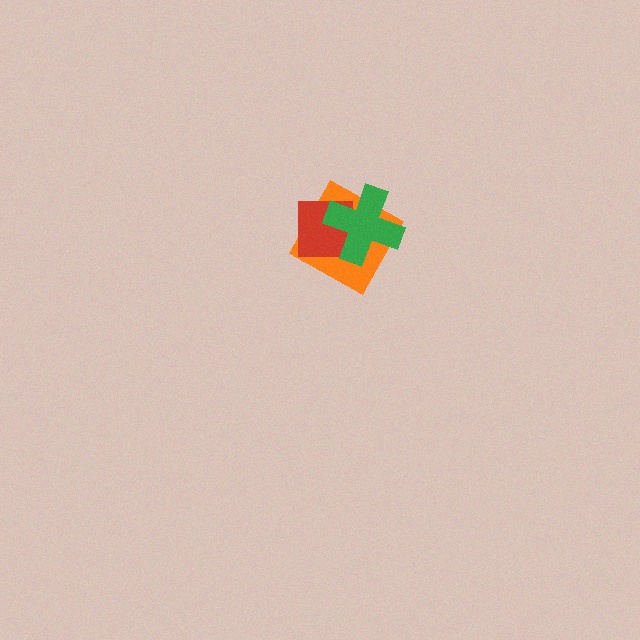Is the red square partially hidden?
Yes, it is partially covered by another shape.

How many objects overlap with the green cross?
2 objects overlap with the green cross.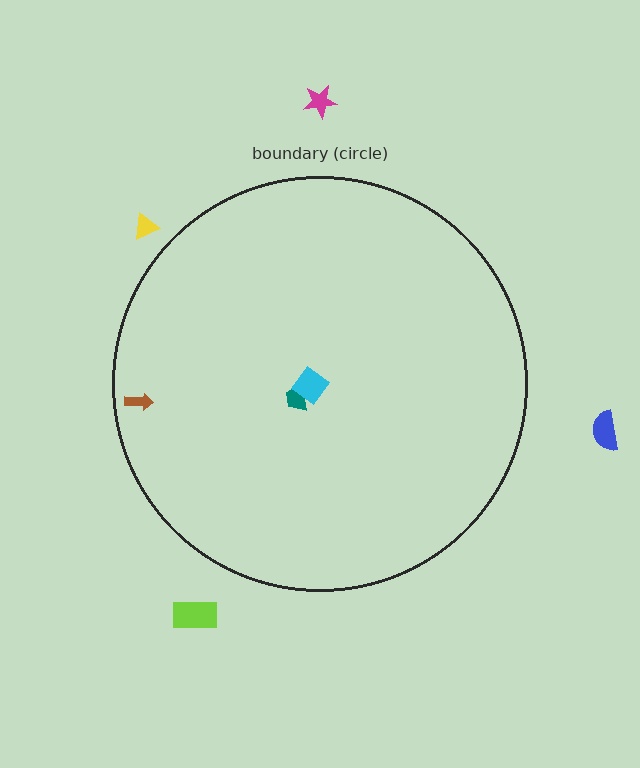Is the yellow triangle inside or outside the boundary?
Outside.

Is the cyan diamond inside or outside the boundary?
Inside.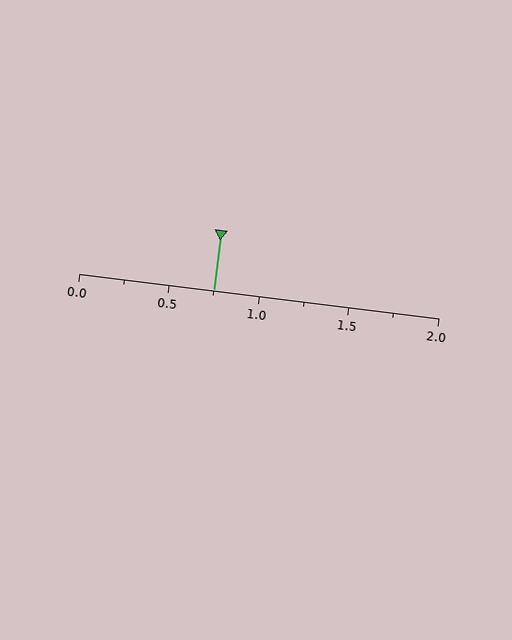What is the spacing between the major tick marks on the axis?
The major ticks are spaced 0.5 apart.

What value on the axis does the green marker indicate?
The marker indicates approximately 0.75.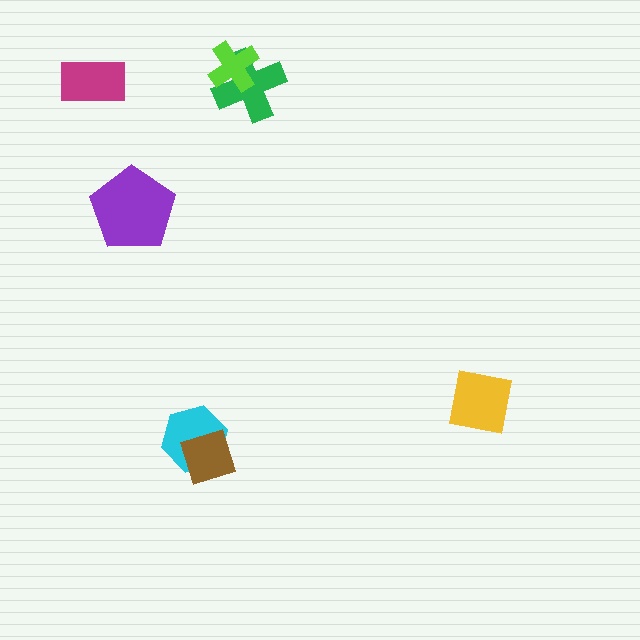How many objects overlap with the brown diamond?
1 object overlaps with the brown diamond.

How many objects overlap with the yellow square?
0 objects overlap with the yellow square.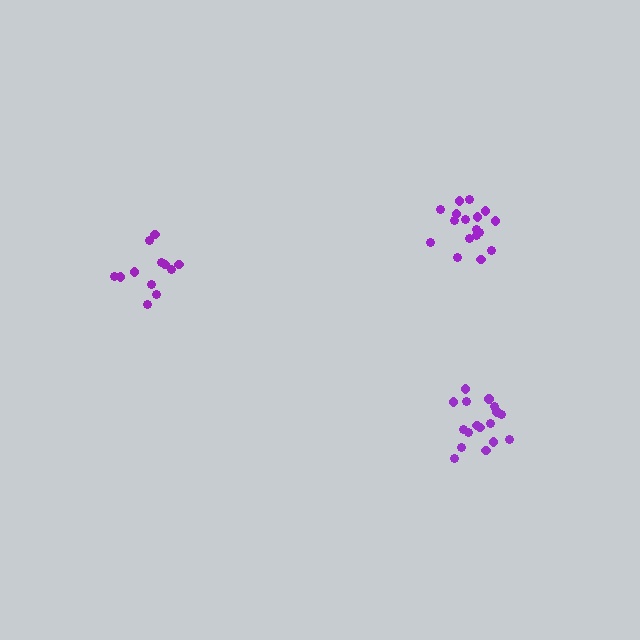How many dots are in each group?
Group 1: 17 dots, Group 2: 12 dots, Group 3: 17 dots (46 total).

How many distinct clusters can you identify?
There are 3 distinct clusters.